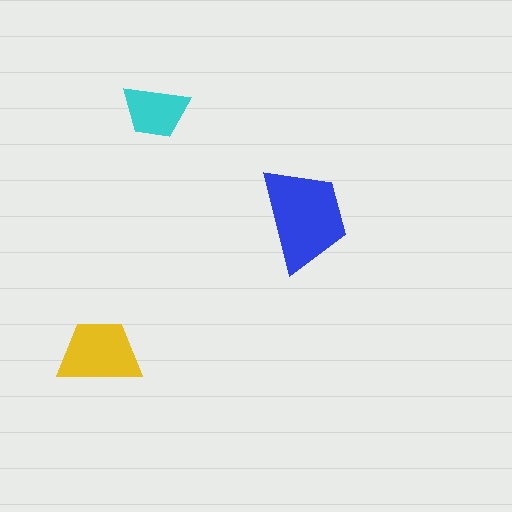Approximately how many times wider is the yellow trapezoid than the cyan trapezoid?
About 1.5 times wider.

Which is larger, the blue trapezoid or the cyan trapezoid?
The blue one.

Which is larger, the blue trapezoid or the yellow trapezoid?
The blue one.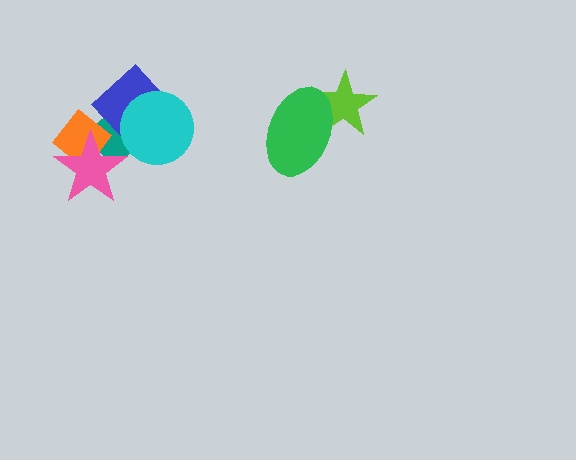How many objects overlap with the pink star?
2 objects overlap with the pink star.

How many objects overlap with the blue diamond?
2 objects overlap with the blue diamond.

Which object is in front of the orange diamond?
The pink star is in front of the orange diamond.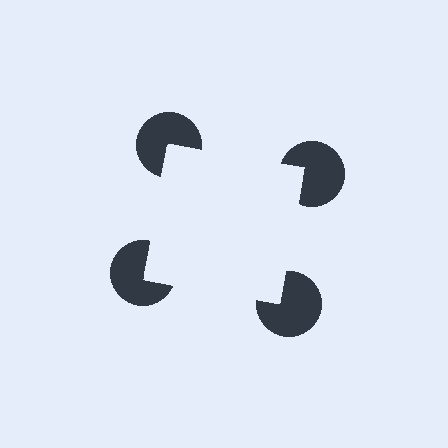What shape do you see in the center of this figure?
An illusory square — its edges are inferred from the aligned wedge cuts in the pac-man discs, not physically drawn.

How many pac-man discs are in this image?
There are 4 — one at each vertex of the illusory square.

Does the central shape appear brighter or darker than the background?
It typically appears slightly brighter than the background, even though no actual brightness change is drawn.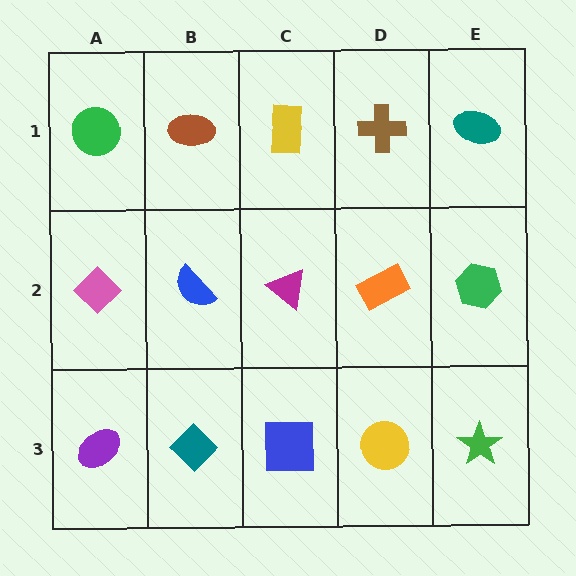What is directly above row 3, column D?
An orange rectangle.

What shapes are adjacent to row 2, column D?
A brown cross (row 1, column D), a yellow circle (row 3, column D), a magenta triangle (row 2, column C), a green hexagon (row 2, column E).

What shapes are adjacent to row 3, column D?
An orange rectangle (row 2, column D), a blue square (row 3, column C), a green star (row 3, column E).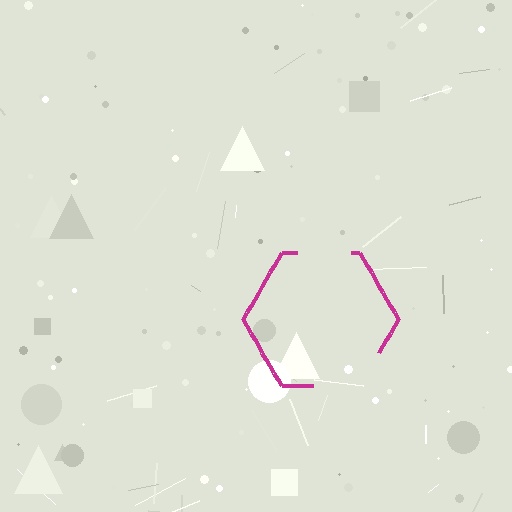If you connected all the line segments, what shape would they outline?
They would outline a hexagon.